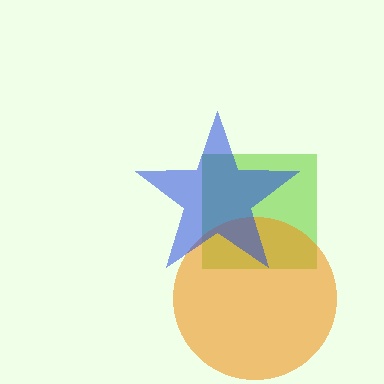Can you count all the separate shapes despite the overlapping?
Yes, there are 3 separate shapes.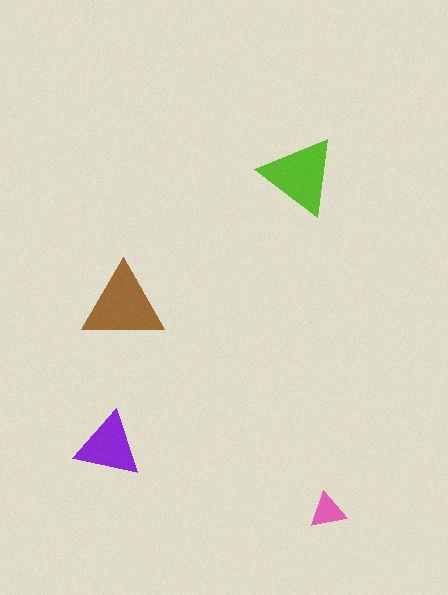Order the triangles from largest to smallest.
the brown one, the lime one, the purple one, the pink one.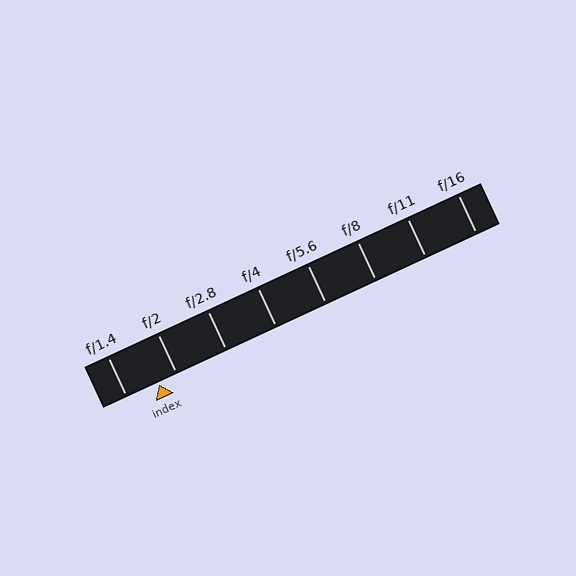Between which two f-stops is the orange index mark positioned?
The index mark is between f/1.4 and f/2.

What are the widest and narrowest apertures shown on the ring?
The widest aperture shown is f/1.4 and the narrowest is f/16.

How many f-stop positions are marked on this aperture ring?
There are 8 f-stop positions marked.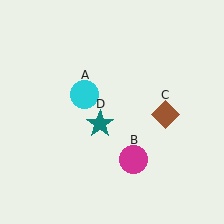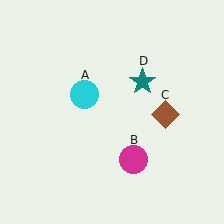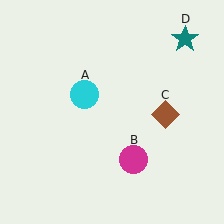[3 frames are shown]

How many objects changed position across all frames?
1 object changed position: teal star (object D).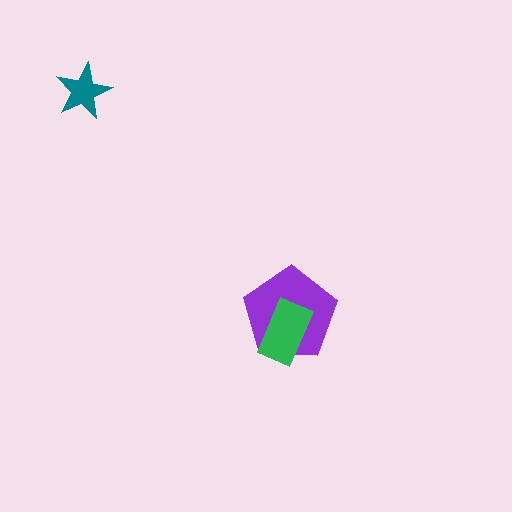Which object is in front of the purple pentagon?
The green rectangle is in front of the purple pentagon.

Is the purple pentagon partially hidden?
Yes, it is partially covered by another shape.